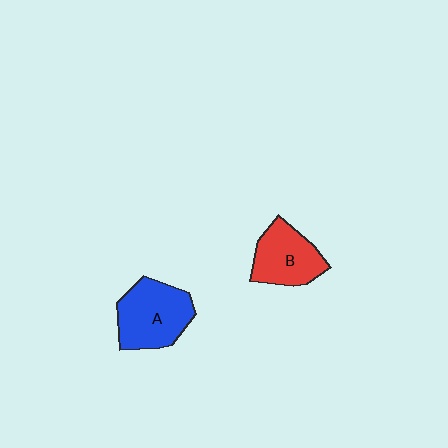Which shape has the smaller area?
Shape B (red).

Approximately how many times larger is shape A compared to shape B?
Approximately 1.2 times.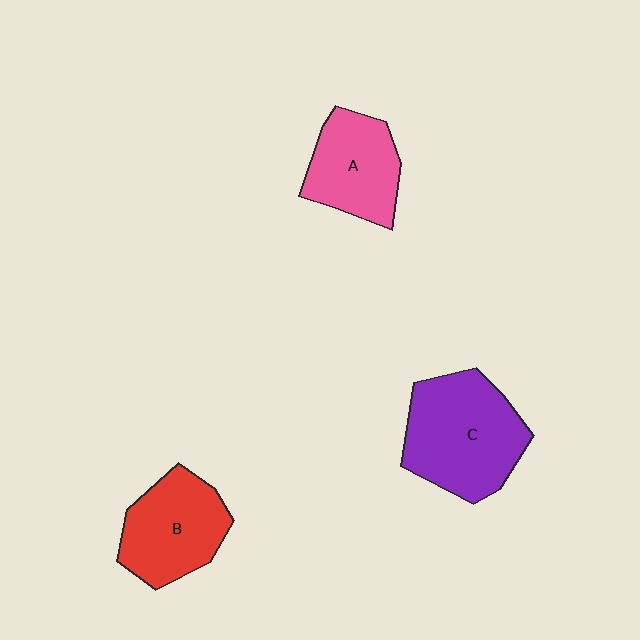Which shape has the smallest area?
Shape A (pink).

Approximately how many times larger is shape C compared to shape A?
Approximately 1.5 times.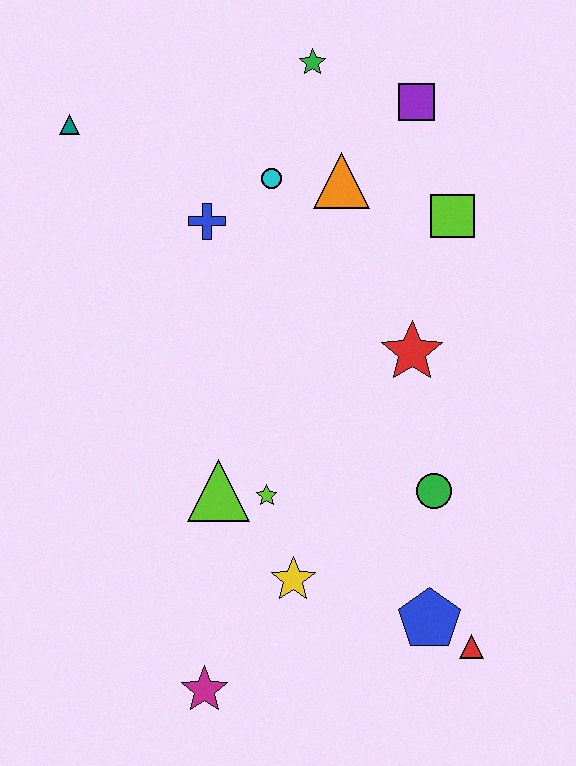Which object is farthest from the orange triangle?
The magenta star is farthest from the orange triangle.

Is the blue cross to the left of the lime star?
Yes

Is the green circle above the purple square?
No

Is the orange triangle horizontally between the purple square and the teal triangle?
Yes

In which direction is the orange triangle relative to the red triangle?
The orange triangle is above the red triangle.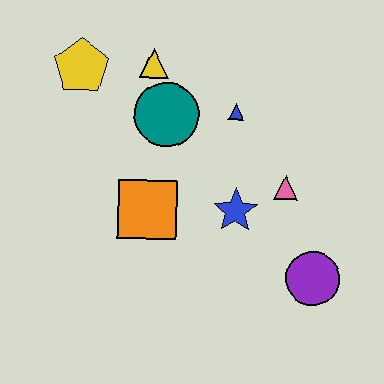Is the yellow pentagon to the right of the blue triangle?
No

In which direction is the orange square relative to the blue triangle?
The orange square is below the blue triangle.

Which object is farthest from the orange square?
The purple circle is farthest from the orange square.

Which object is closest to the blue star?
The pink triangle is closest to the blue star.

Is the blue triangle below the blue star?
No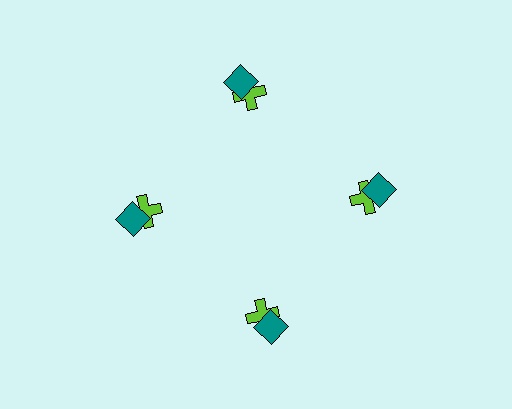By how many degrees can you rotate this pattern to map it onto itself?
The pattern maps onto itself every 90 degrees of rotation.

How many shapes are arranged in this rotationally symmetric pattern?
There are 8 shapes, arranged in 4 groups of 2.